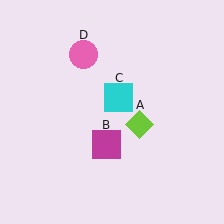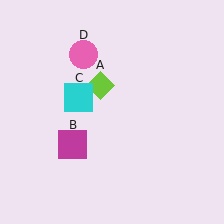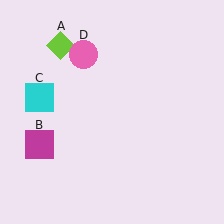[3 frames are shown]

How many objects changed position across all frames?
3 objects changed position: lime diamond (object A), magenta square (object B), cyan square (object C).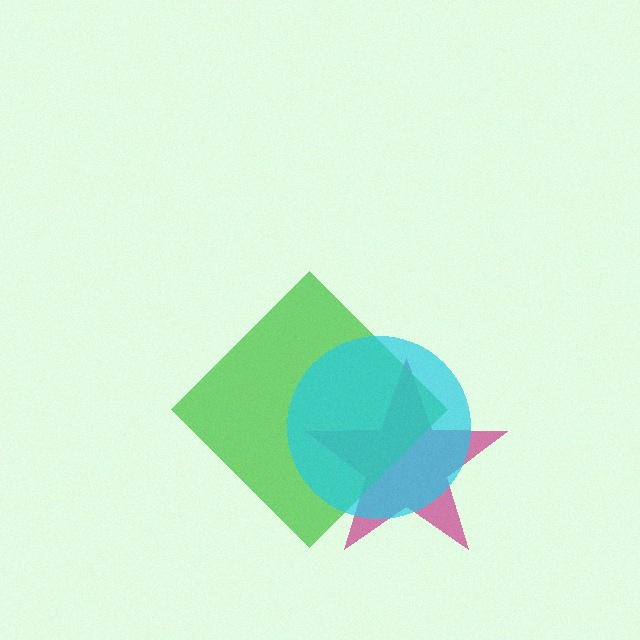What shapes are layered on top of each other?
The layered shapes are: a magenta star, a green diamond, a cyan circle.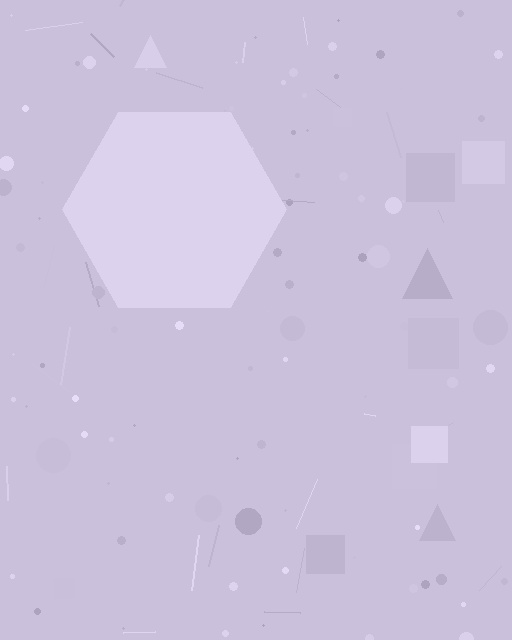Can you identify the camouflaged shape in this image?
The camouflaged shape is a hexagon.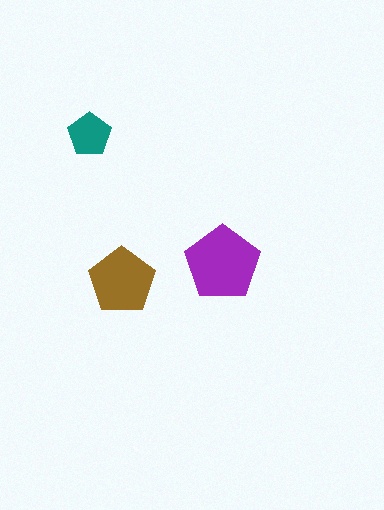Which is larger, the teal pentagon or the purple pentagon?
The purple one.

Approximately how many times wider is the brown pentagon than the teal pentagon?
About 1.5 times wider.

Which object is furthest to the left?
The teal pentagon is leftmost.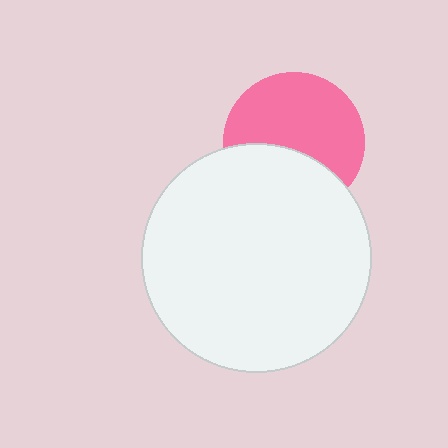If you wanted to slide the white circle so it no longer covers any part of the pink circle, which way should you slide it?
Slide it down — that is the most direct way to separate the two shapes.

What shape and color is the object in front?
The object in front is a white circle.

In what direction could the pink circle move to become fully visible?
The pink circle could move up. That would shift it out from behind the white circle entirely.